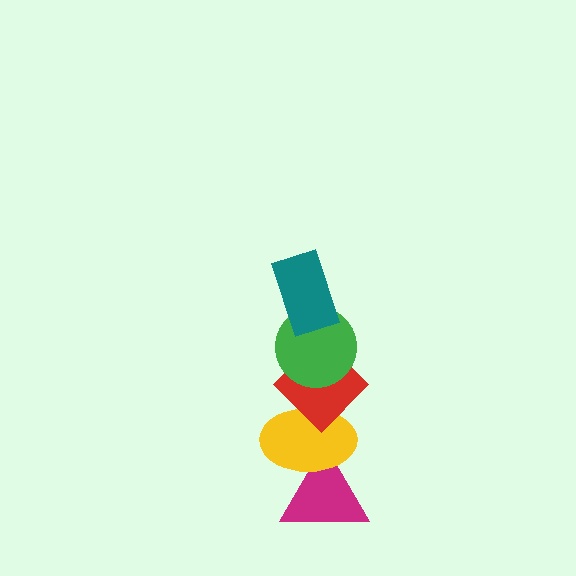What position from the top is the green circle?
The green circle is 2nd from the top.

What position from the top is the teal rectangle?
The teal rectangle is 1st from the top.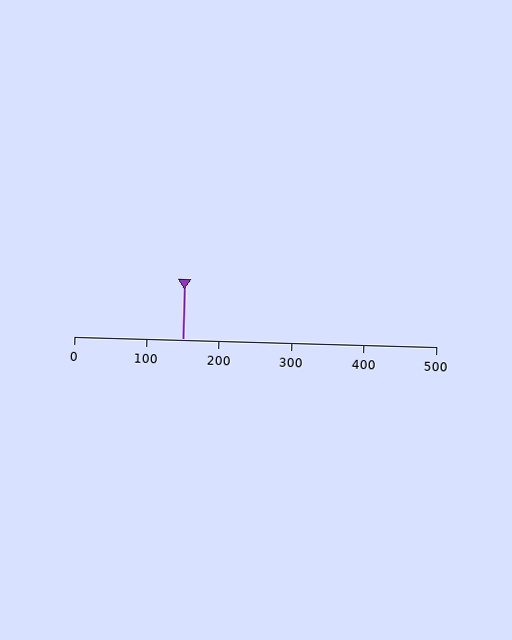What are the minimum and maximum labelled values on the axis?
The axis runs from 0 to 500.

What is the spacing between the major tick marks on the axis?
The major ticks are spaced 100 apart.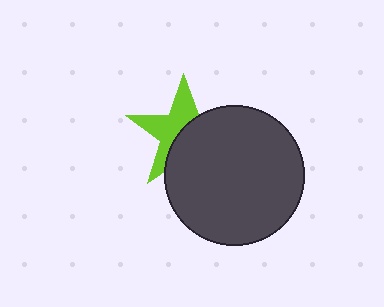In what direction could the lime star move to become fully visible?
The lime star could move toward the upper-left. That would shift it out from behind the dark gray circle entirely.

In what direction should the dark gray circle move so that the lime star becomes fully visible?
The dark gray circle should move toward the lower-right. That is the shortest direction to clear the overlap and leave the lime star fully visible.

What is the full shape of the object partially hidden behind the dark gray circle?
The partially hidden object is a lime star.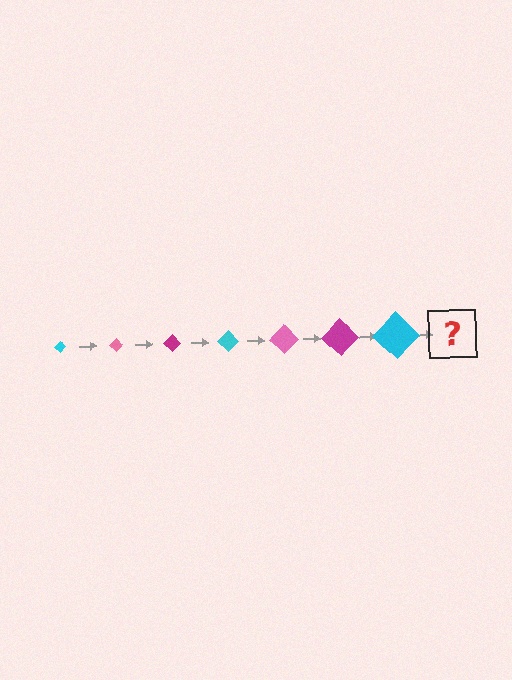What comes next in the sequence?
The next element should be a pink diamond, larger than the previous one.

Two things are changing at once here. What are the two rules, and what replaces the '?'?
The two rules are that the diamond grows larger each step and the color cycles through cyan, pink, and magenta. The '?' should be a pink diamond, larger than the previous one.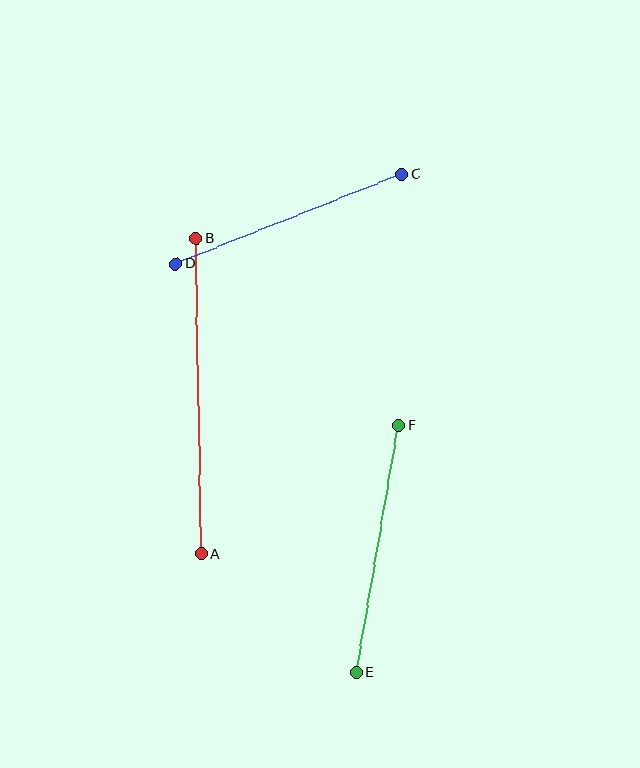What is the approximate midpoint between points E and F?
The midpoint is at approximately (377, 549) pixels.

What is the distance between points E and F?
The distance is approximately 251 pixels.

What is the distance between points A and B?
The distance is approximately 315 pixels.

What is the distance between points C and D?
The distance is approximately 243 pixels.